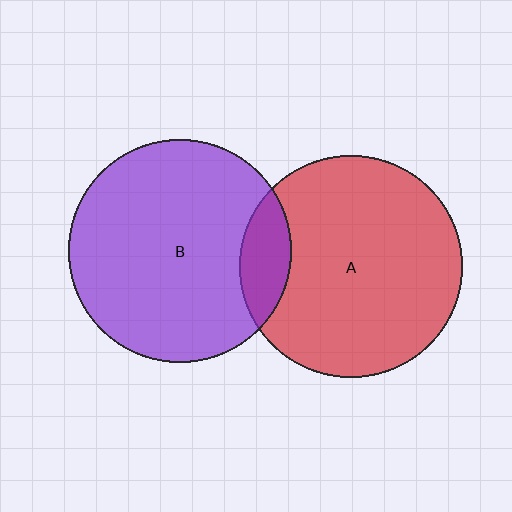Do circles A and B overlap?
Yes.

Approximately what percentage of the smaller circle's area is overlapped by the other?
Approximately 15%.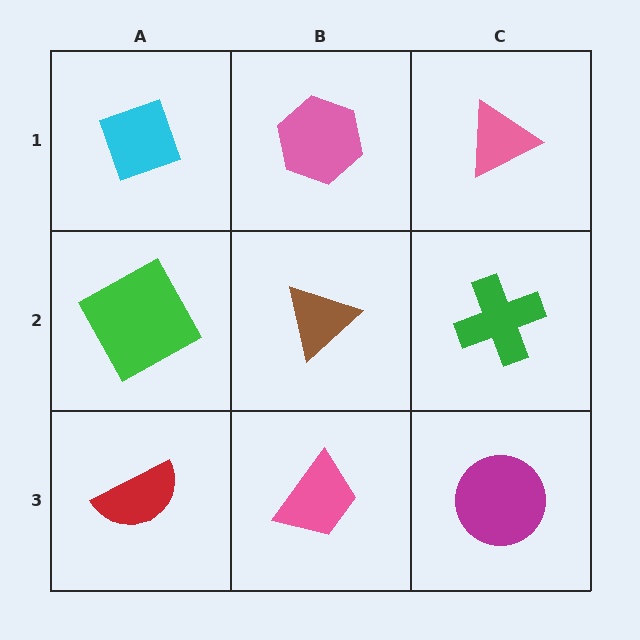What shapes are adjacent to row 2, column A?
A cyan diamond (row 1, column A), a red semicircle (row 3, column A), a brown triangle (row 2, column B).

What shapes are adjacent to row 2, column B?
A pink hexagon (row 1, column B), a pink trapezoid (row 3, column B), a green square (row 2, column A), a green cross (row 2, column C).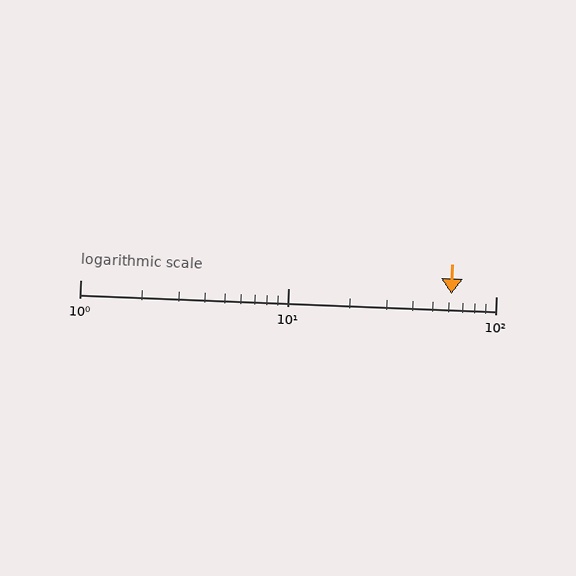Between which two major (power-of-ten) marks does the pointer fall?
The pointer is between 10 and 100.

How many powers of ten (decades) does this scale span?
The scale spans 2 decades, from 1 to 100.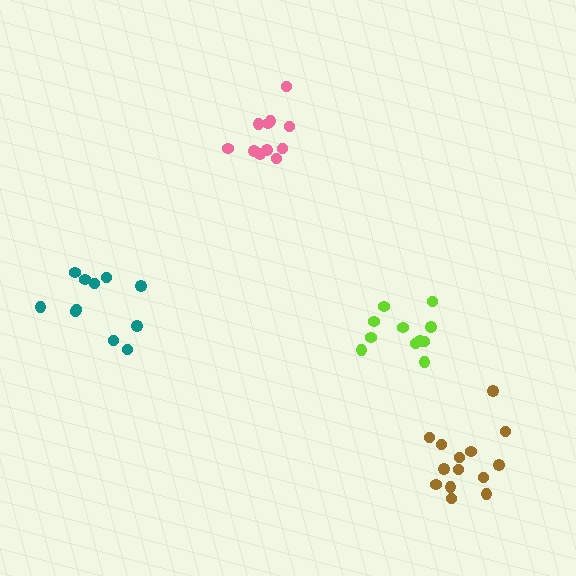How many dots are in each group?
Group 1: 11 dots, Group 2: 11 dots, Group 3: 11 dots, Group 4: 14 dots (47 total).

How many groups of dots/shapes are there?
There are 4 groups.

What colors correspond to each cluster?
The clusters are colored: teal, lime, pink, brown.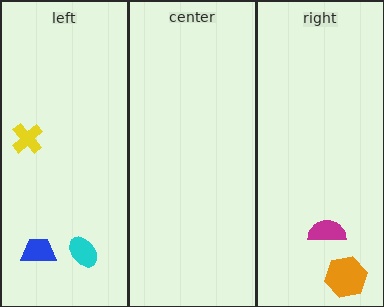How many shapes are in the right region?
2.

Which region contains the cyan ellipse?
The left region.